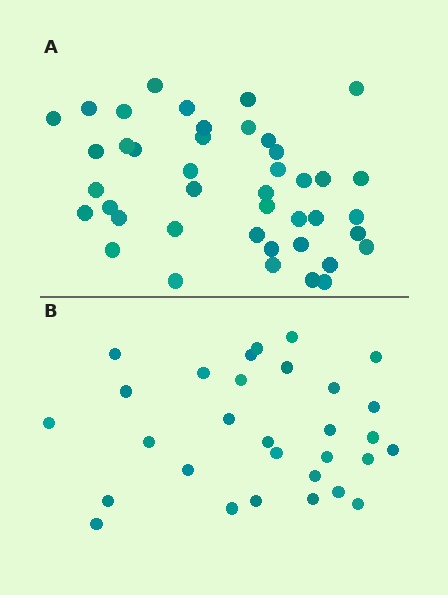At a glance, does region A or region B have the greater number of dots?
Region A (the top region) has more dots.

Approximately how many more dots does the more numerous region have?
Region A has roughly 12 or so more dots than region B.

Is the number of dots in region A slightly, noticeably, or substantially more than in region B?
Region A has noticeably more, but not dramatically so. The ratio is roughly 1.4 to 1.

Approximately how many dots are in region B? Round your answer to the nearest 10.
About 30 dots.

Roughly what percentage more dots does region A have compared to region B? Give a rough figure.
About 40% more.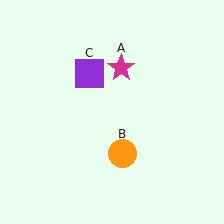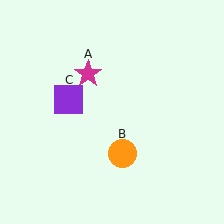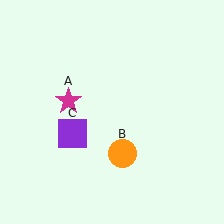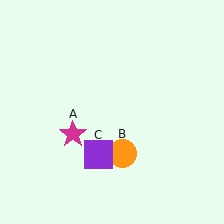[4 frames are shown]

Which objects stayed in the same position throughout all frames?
Orange circle (object B) remained stationary.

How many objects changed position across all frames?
2 objects changed position: magenta star (object A), purple square (object C).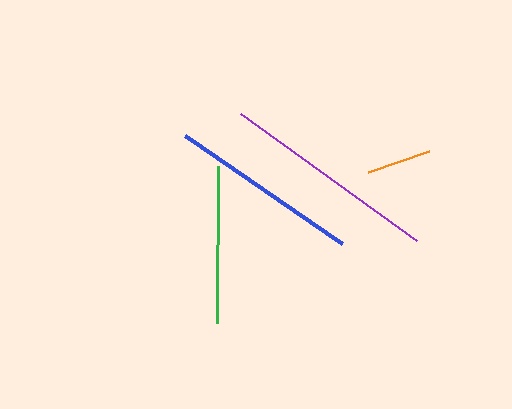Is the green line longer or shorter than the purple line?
The purple line is longer than the green line.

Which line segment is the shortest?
The orange line is the shortest at approximately 64 pixels.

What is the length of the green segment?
The green segment is approximately 156 pixels long.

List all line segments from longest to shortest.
From longest to shortest: purple, blue, green, orange.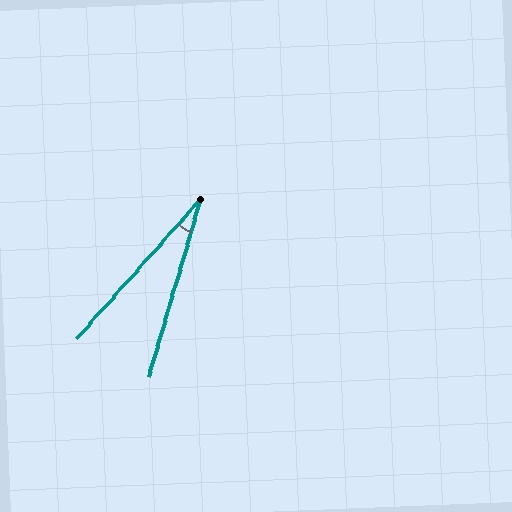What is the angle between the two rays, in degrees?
Approximately 25 degrees.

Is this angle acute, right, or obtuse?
It is acute.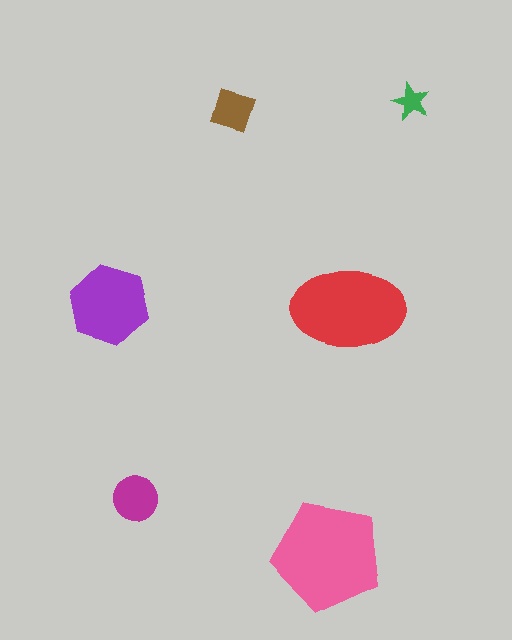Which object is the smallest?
The green star.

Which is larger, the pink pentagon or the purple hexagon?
The pink pentagon.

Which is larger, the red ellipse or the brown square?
The red ellipse.